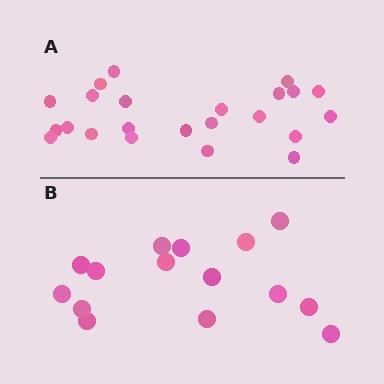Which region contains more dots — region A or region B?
Region A (the top region) has more dots.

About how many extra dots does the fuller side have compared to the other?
Region A has roughly 8 or so more dots than region B.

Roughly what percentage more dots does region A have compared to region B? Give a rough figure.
About 55% more.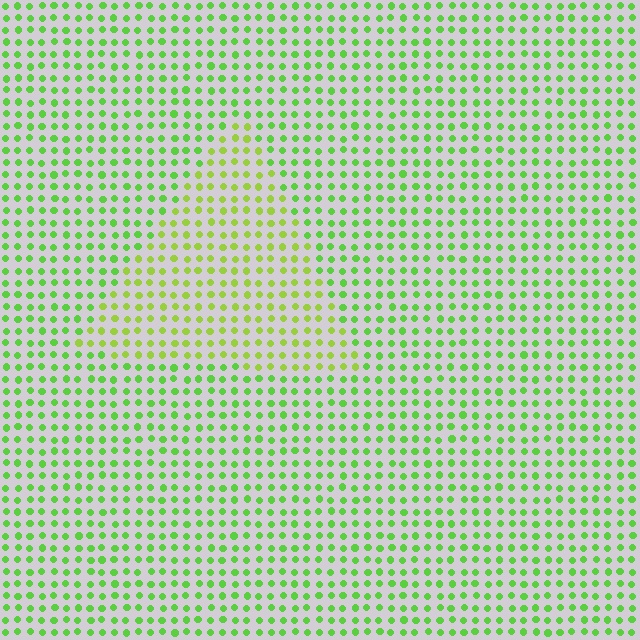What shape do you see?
I see a triangle.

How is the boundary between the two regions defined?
The boundary is defined purely by a slight shift in hue (about 25 degrees). Spacing, size, and orientation are identical on both sides.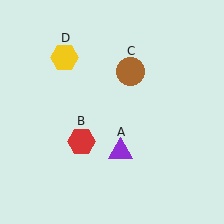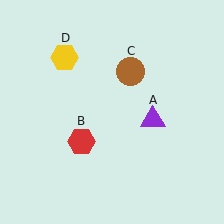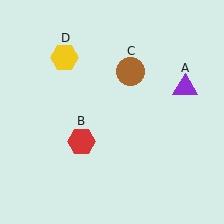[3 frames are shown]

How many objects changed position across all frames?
1 object changed position: purple triangle (object A).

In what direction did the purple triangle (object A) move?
The purple triangle (object A) moved up and to the right.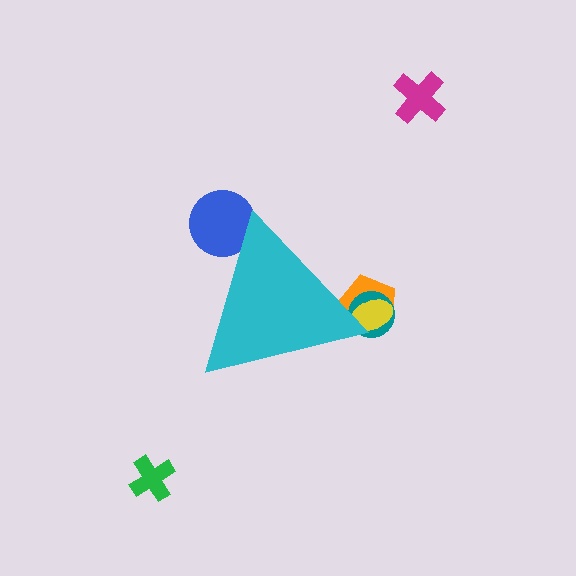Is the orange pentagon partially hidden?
Yes, the orange pentagon is partially hidden behind the cyan triangle.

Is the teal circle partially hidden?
Yes, the teal circle is partially hidden behind the cyan triangle.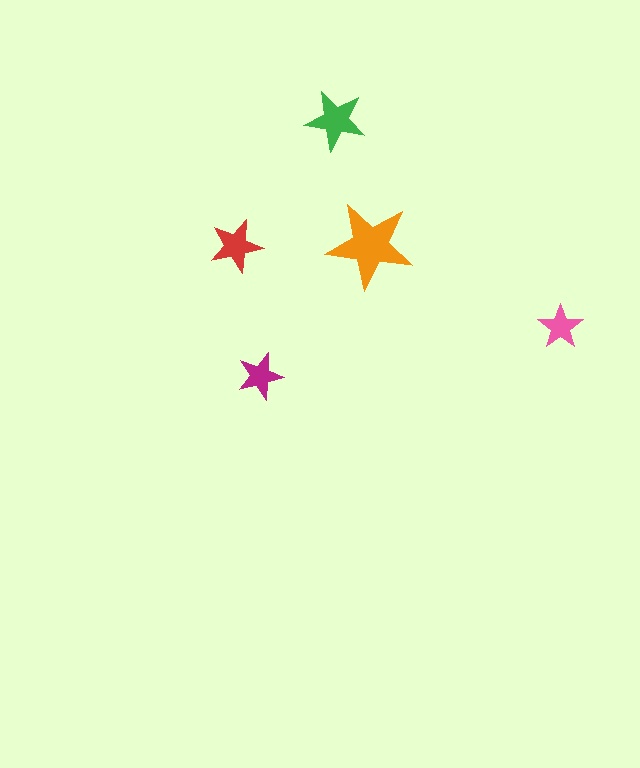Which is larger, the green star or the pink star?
The green one.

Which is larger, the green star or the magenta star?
The green one.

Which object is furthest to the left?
The red star is leftmost.